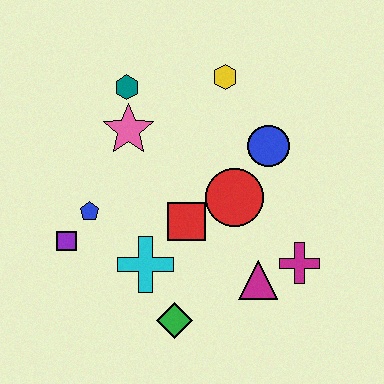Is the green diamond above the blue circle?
No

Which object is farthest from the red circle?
The purple square is farthest from the red circle.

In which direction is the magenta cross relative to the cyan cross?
The magenta cross is to the right of the cyan cross.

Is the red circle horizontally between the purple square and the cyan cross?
No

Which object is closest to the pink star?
The teal hexagon is closest to the pink star.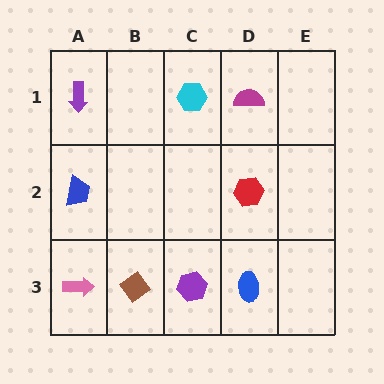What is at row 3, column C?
A purple hexagon.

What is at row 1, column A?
A purple arrow.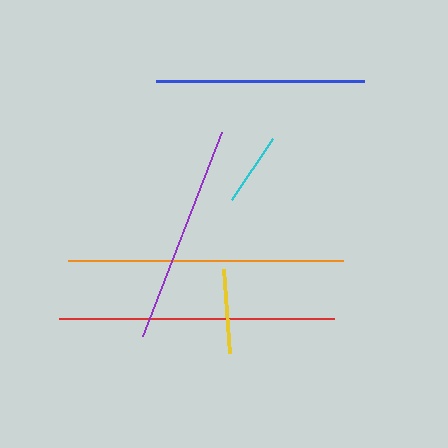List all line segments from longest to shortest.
From longest to shortest: red, orange, purple, blue, yellow, cyan.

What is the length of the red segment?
The red segment is approximately 275 pixels long.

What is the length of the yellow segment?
The yellow segment is approximately 84 pixels long.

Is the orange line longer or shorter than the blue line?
The orange line is longer than the blue line.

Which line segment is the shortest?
The cyan line is the shortest at approximately 74 pixels.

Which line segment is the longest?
The red line is the longest at approximately 275 pixels.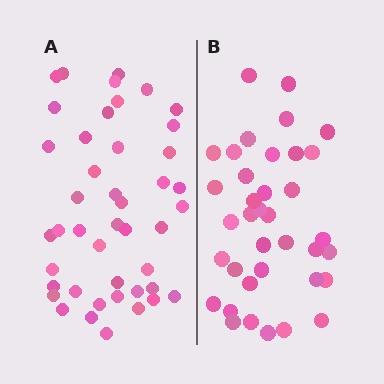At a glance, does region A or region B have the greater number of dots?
Region A (the left region) has more dots.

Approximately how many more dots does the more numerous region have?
Region A has roughly 8 or so more dots than region B.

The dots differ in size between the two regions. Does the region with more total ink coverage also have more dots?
No. Region B has more total ink coverage because its dots are larger, but region A actually contains more individual dots. Total area can be misleading — the number of items is what matters here.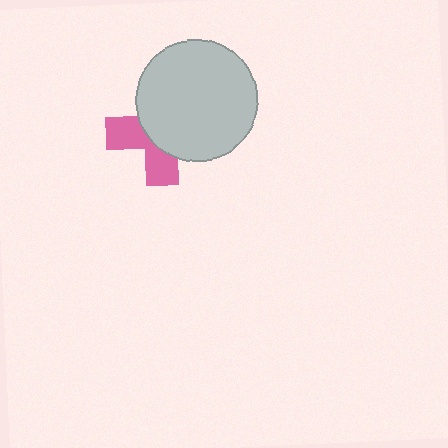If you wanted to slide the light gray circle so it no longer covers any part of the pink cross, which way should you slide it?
Slide it toward the upper-right — that is the most direct way to separate the two shapes.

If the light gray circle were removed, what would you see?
You would see the complete pink cross.